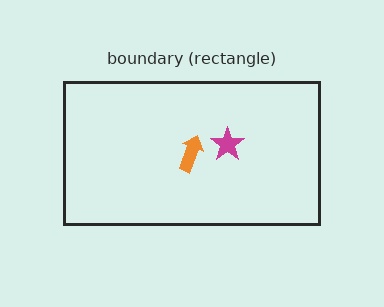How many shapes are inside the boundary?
2 inside, 0 outside.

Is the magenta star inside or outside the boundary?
Inside.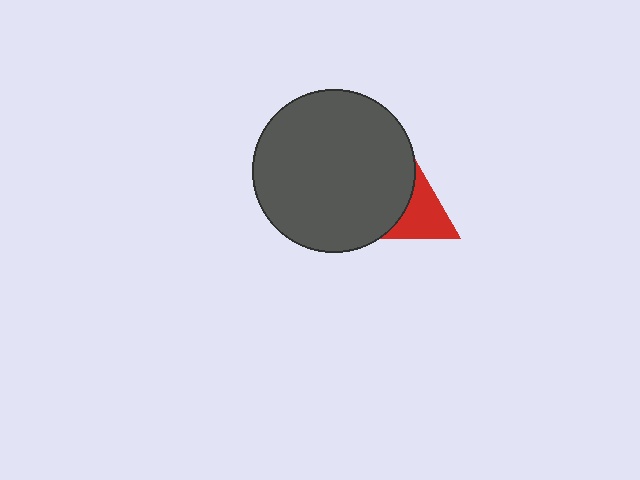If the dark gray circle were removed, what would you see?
You would see the complete red triangle.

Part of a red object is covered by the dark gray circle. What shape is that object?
It is a triangle.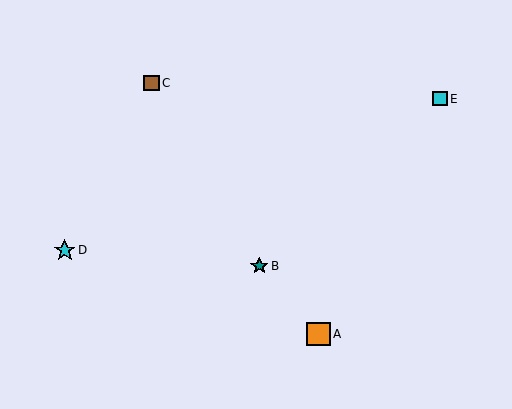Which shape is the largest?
The orange square (labeled A) is the largest.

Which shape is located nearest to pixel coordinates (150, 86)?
The brown square (labeled C) at (151, 83) is nearest to that location.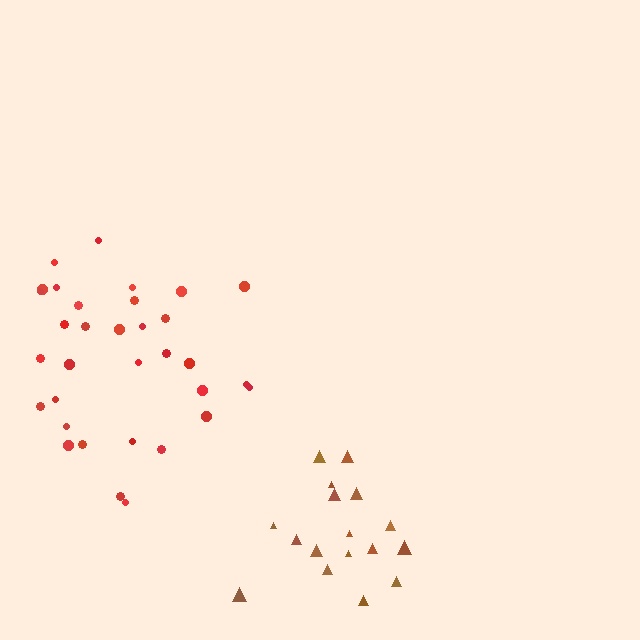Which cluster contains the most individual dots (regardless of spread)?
Red (33).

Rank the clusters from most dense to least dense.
brown, red.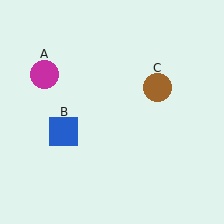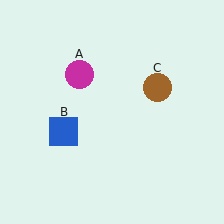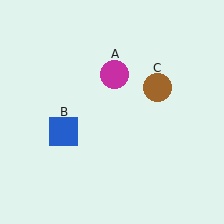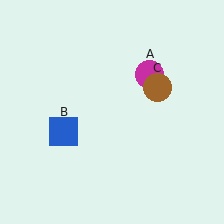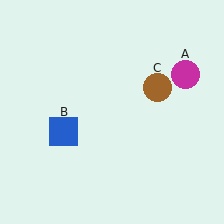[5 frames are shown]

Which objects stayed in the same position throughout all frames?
Blue square (object B) and brown circle (object C) remained stationary.